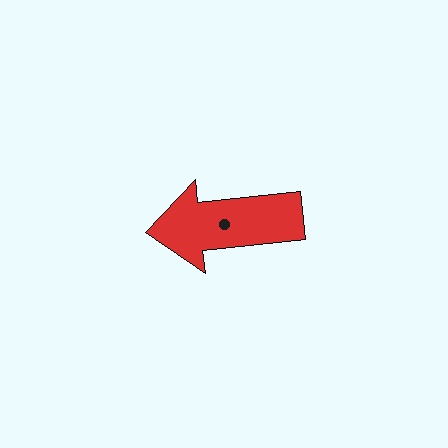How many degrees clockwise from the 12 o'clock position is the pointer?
Approximately 264 degrees.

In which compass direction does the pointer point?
West.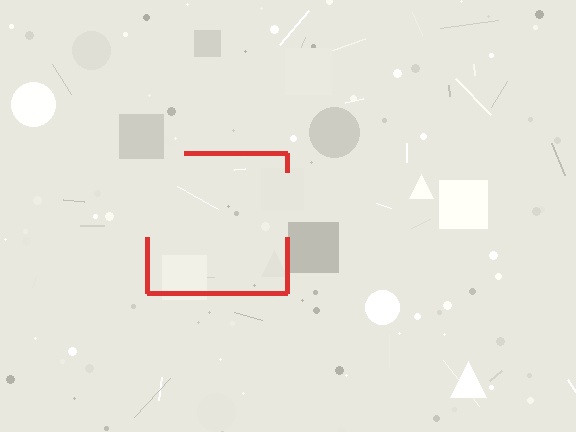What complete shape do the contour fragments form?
The contour fragments form a square.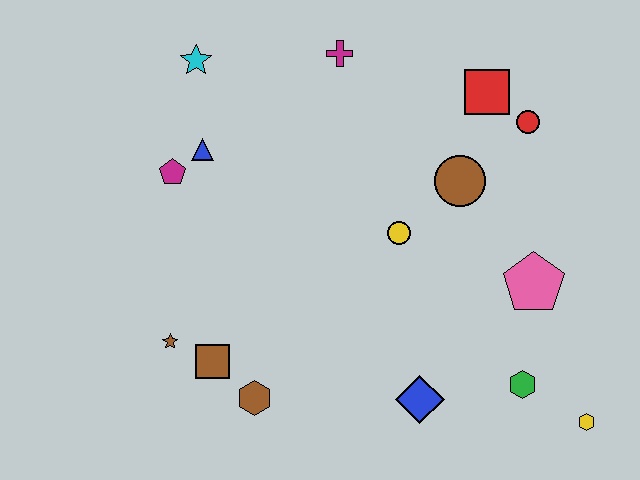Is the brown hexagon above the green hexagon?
No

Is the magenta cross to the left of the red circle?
Yes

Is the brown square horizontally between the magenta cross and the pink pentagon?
No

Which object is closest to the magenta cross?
The cyan star is closest to the magenta cross.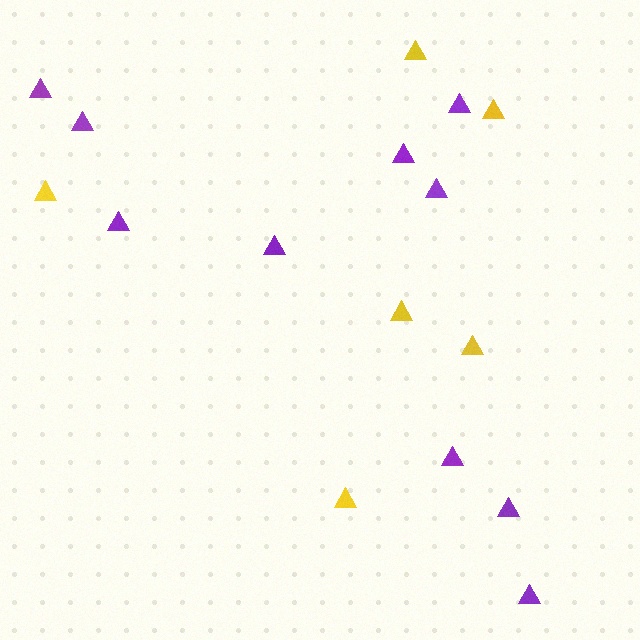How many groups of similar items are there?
There are 2 groups: one group of purple triangles (10) and one group of yellow triangles (6).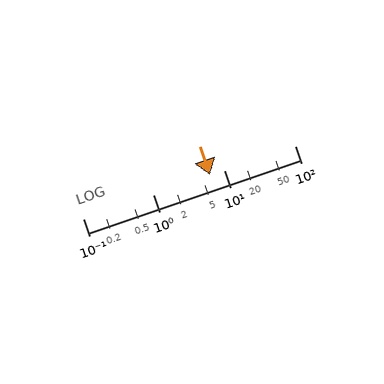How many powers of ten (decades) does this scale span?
The scale spans 3 decades, from 0.1 to 100.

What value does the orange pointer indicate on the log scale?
The pointer indicates approximately 6.4.